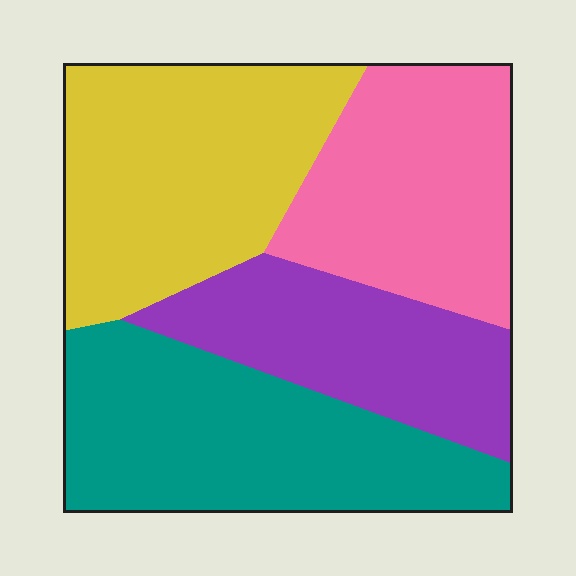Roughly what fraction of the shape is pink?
Pink takes up about one quarter (1/4) of the shape.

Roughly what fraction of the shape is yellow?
Yellow takes up between a quarter and a half of the shape.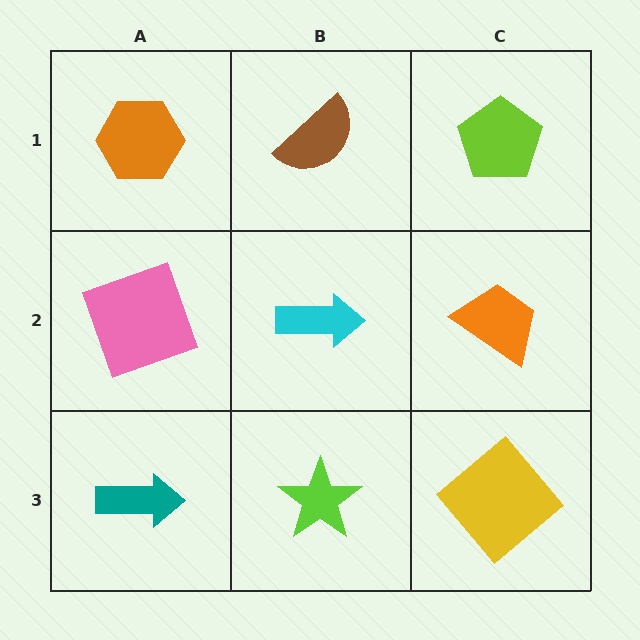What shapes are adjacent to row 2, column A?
An orange hexagon (row 1, column A), a teal arrow (row 3, column A), a cyan arrow (row 2, column B).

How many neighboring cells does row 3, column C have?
2.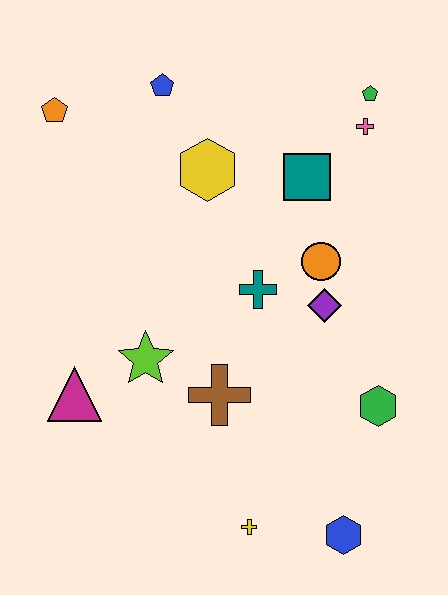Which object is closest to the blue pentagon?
The yellow hexagon is closest to the blue pentagon.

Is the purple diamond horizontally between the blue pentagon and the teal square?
No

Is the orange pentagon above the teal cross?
Yes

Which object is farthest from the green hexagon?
The orange pentagon is farthest from the green hexagon.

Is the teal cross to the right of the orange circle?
No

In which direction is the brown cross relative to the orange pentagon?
The brown cross is below the orange pentagon.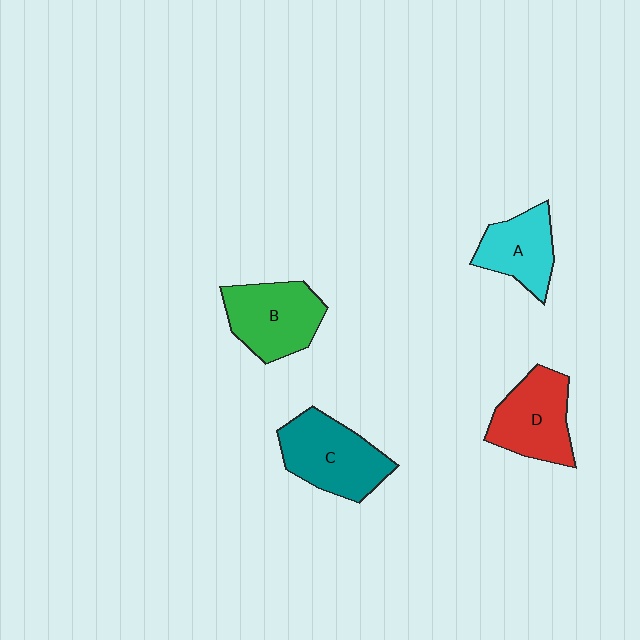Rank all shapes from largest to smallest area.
From largest to smallest: C (teal), B (green), D (red), A (cyan).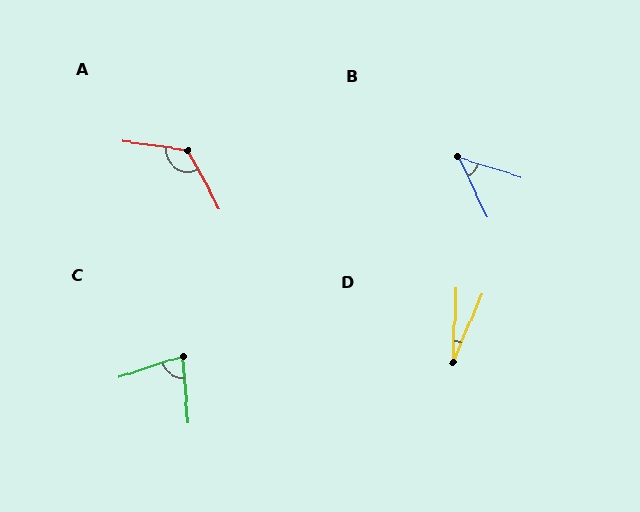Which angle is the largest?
A, at approximately 126 degrees.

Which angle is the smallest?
D, at approximately 20 degrees.